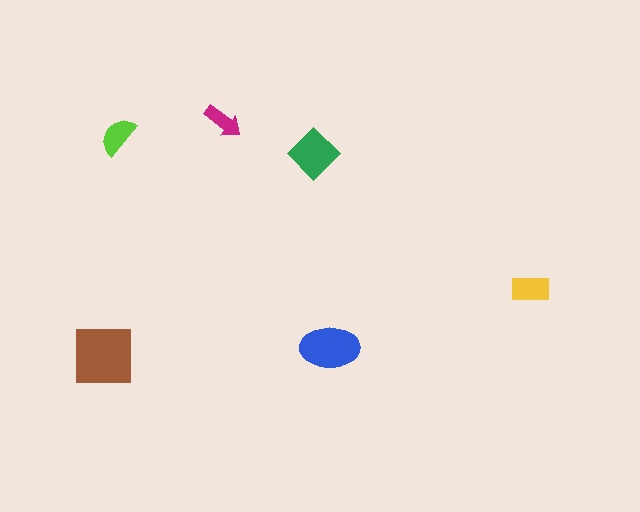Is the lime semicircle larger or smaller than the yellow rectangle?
Smaller.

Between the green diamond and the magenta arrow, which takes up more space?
The green diamond.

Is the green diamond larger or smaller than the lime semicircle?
Larger.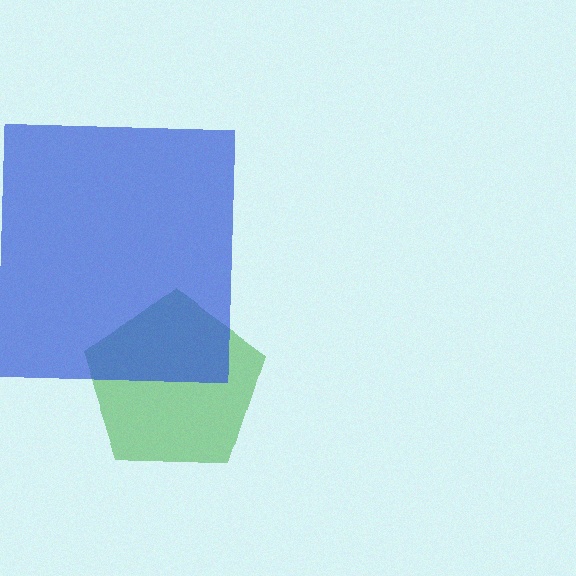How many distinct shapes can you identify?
There are 2 distinct shapes: a green pentagon, a blue square.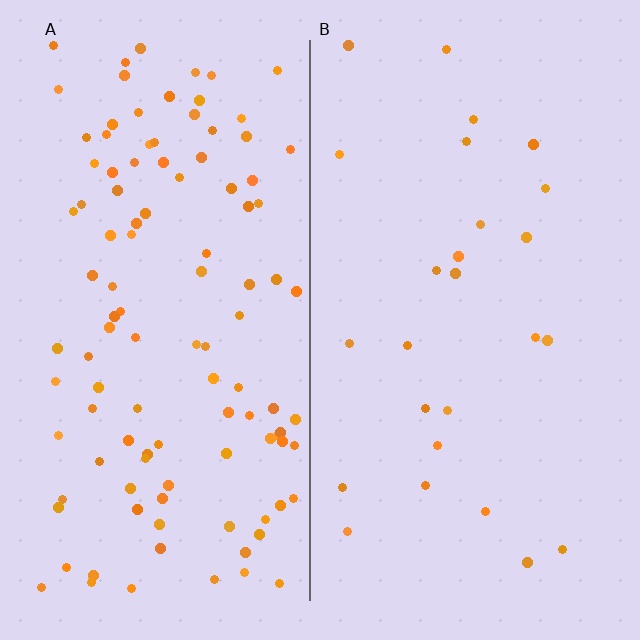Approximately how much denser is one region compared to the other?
Approximately 4.2× — region A over region B.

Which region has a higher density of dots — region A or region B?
A (the left).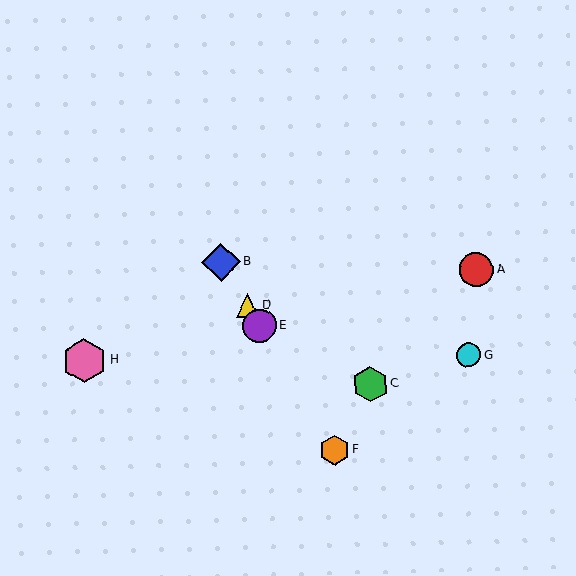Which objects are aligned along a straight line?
Objects B, D, E, F are aligned along a straight line.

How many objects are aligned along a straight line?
4 objects (B, D, E, F) are aligned along a straight line.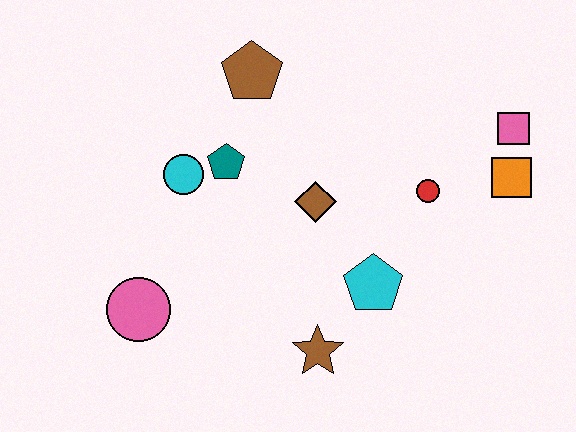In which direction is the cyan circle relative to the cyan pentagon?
The cyan circle is to the left of the cyan pentagon.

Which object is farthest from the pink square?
The pink circle is farthest from the pink square.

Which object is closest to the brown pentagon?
The teal pentagon is closest to the brown pentagon.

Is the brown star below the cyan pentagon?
Yes